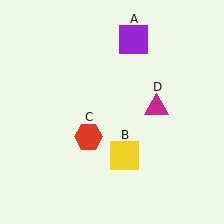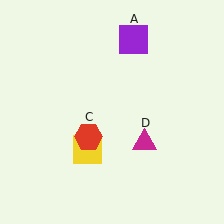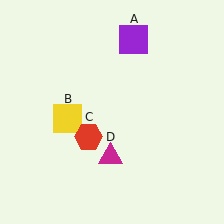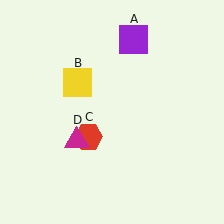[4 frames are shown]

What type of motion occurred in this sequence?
The yellow square (object B), magenta triangle (object D) rotated clockwise around the center of the scene.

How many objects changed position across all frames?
2 objects changed position: yellow square (object B), magenta triangle (object D).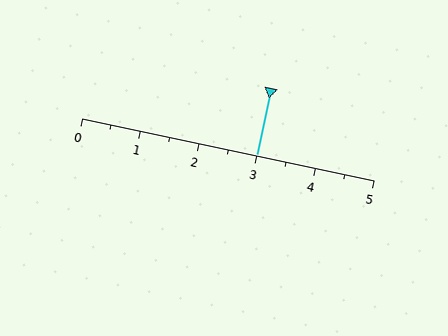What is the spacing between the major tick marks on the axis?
The major ticks are spaced 1 apart.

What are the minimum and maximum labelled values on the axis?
The axis runs from 0 to 5.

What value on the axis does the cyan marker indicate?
The marker indicates approximately 3.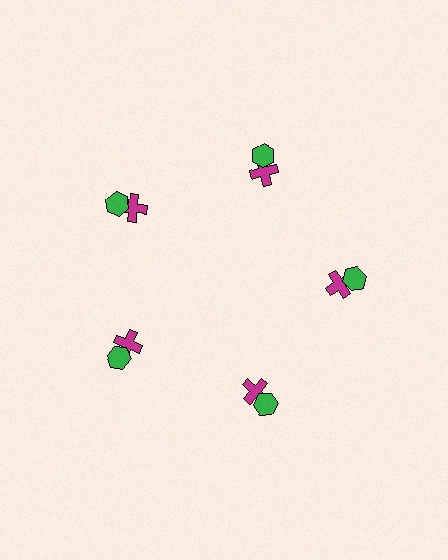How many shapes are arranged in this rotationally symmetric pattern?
There are 10 shapes, arranged in 5 groups of 2.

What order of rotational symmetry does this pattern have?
This pattern has 5-fold rotational symmetry.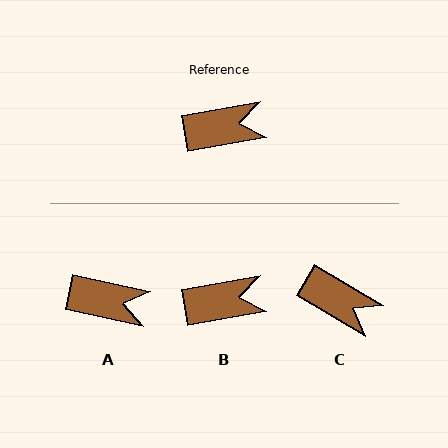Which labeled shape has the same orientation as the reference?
B.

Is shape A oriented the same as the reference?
No, it is off by about 22 degrees.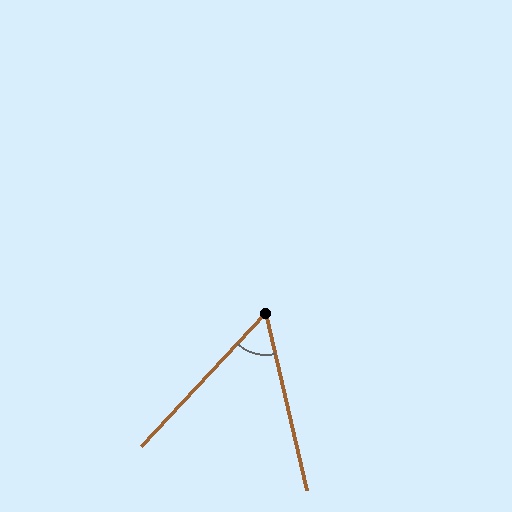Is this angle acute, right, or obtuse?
It is acute.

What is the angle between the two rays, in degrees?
Approximately 56 degrees.